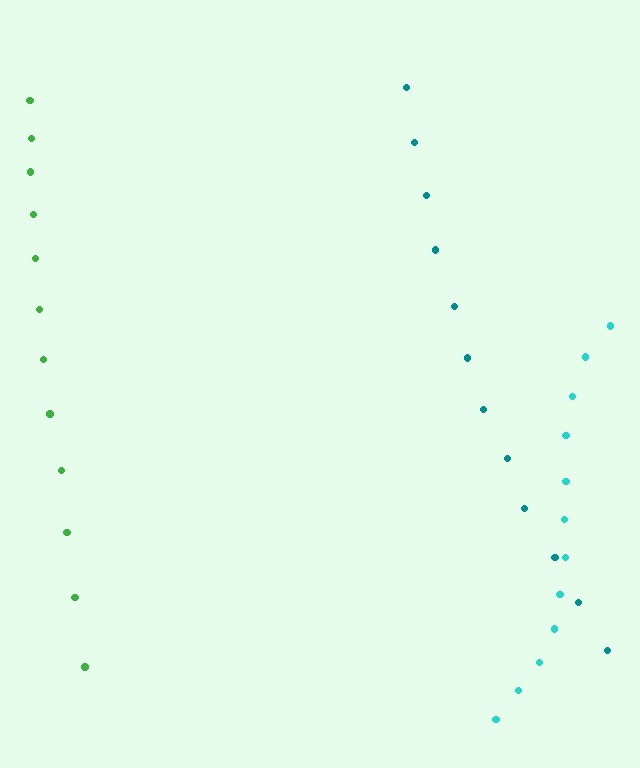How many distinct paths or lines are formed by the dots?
There are 3 distinct paths.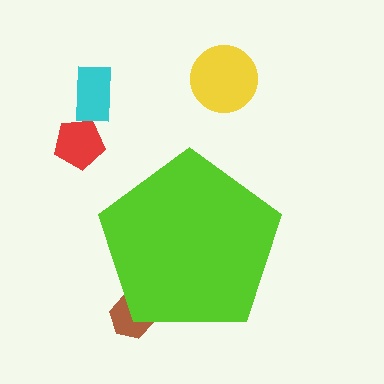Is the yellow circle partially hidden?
No, the yellow circle is fully visible.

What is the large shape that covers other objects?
A lime pentagon.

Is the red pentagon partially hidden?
No, the red pentagon is fully visible.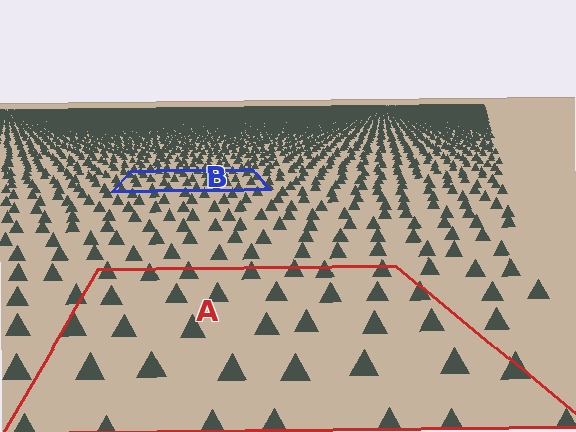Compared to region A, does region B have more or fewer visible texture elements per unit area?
Region B has more texture elements per unit area — they are packed more densely because it is farther away.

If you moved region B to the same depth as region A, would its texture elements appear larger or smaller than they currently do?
They would appear larger. At a closer depth, the same texture elements are projected at a bigger on-screen size.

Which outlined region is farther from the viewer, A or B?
Region B is farther from the viewer — the texture elements inside it appear smaller and more densely packed.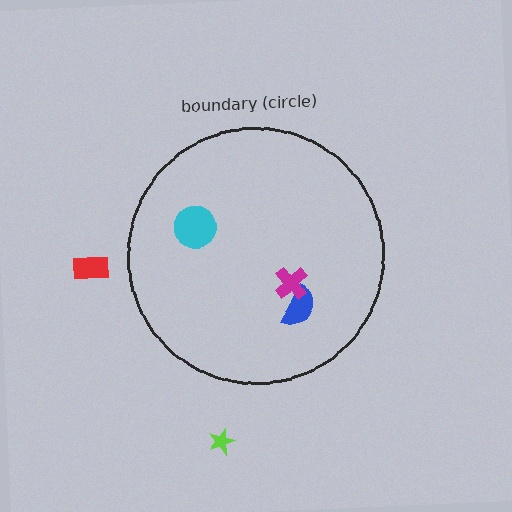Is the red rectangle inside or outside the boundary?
Outside.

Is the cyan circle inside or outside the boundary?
Inside.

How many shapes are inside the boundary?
3 inside, 2 outside.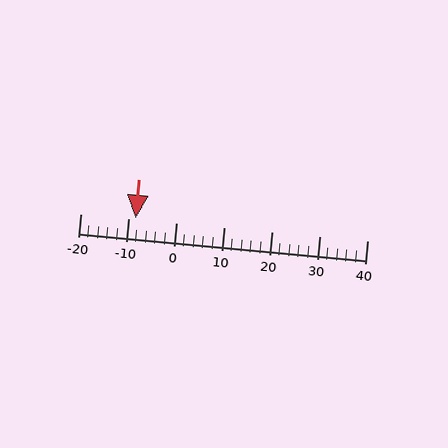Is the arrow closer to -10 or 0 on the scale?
The arrow is closer to -10.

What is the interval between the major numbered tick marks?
The major tick marks are spaced 10 units apart.